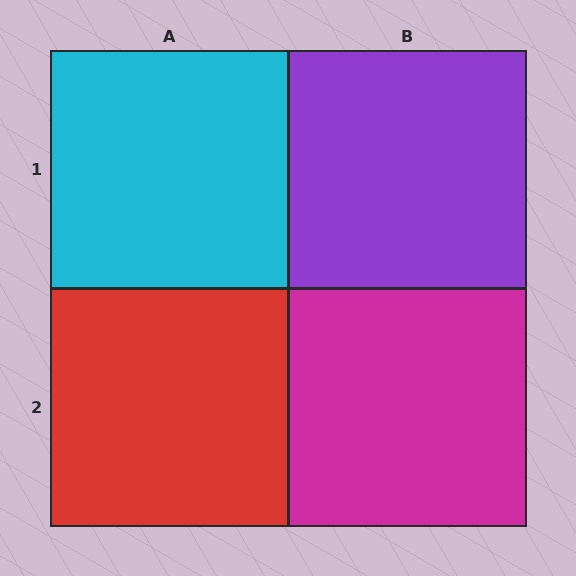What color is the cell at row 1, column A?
Cyan.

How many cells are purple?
1 cell is purple.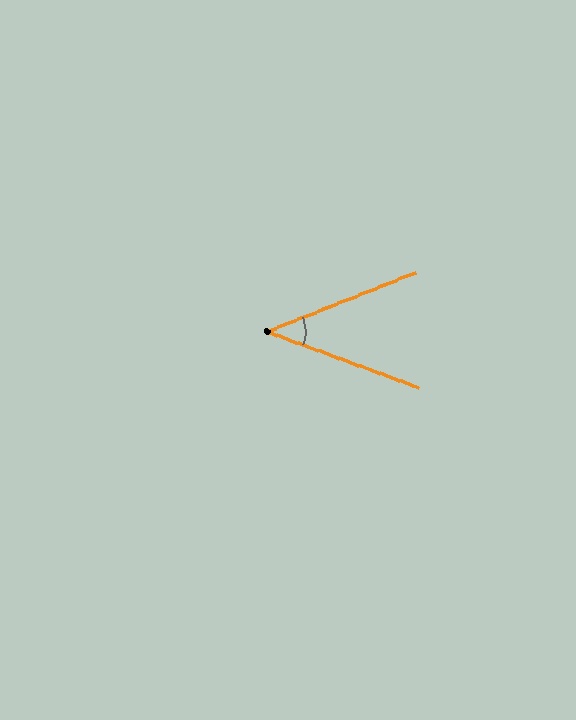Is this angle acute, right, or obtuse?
It is acute.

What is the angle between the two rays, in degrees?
Approximately 42 degrees.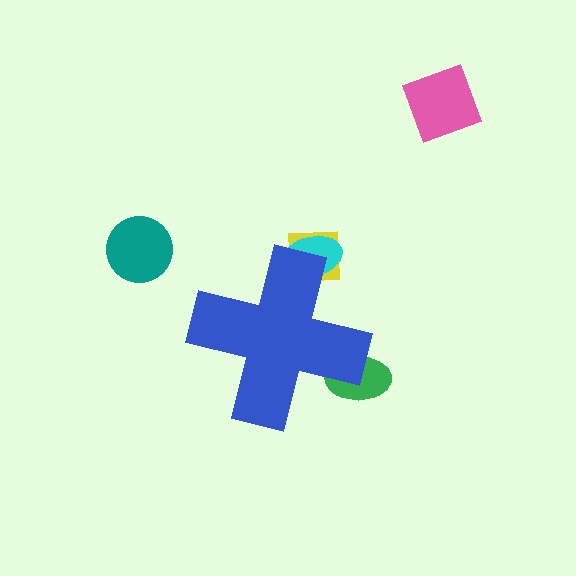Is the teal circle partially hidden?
No, the teal circle is fully visible.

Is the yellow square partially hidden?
Yes, the yellow square is partially hidden behind the blue cross.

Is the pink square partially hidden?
No, the pink square is fully visible.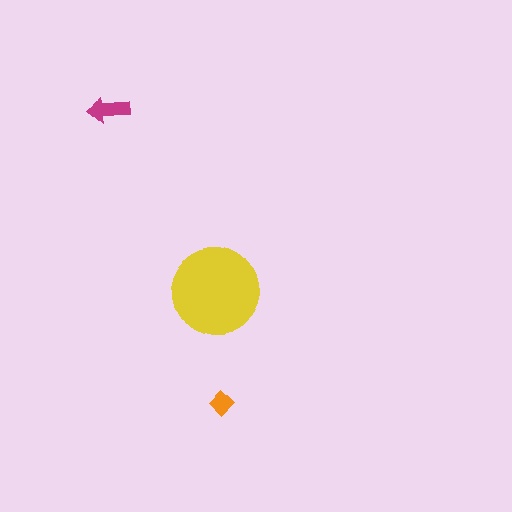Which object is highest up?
The magenta arrow is topmost.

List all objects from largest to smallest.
The yellow circle, the magenta arrow, the orange diamond.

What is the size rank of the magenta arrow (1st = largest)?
2nd.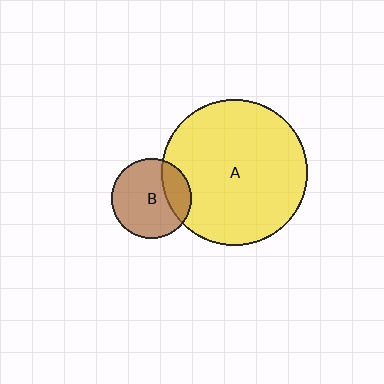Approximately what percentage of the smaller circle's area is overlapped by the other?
Approximately 25%.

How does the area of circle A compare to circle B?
Approximately 3.3 times.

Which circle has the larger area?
Circle A (yellow).